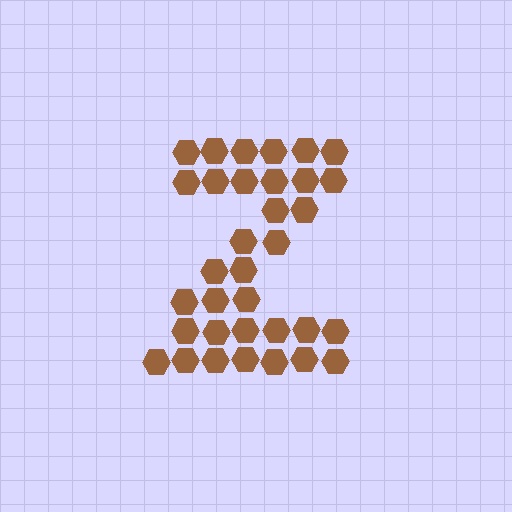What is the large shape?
The large shape is the letter Z.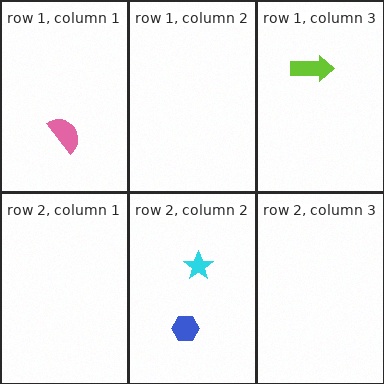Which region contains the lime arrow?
The row 1, column 3 region.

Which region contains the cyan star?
The row 2, column 2 region.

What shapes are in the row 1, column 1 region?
The pink semicircle.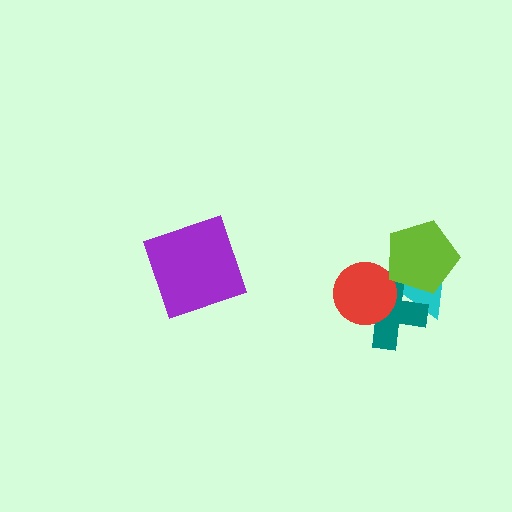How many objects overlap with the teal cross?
3 objects overlap with the teal cross.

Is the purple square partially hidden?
No, no other shape covers it.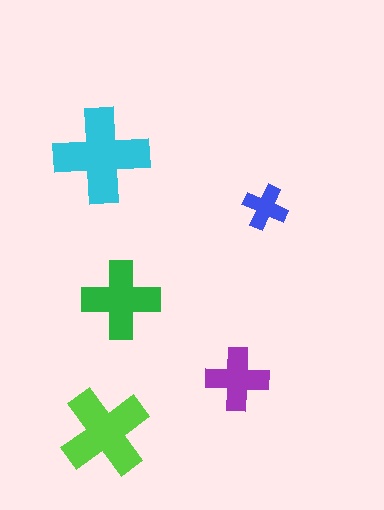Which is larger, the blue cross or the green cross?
The green one.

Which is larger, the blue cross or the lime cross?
The lime one.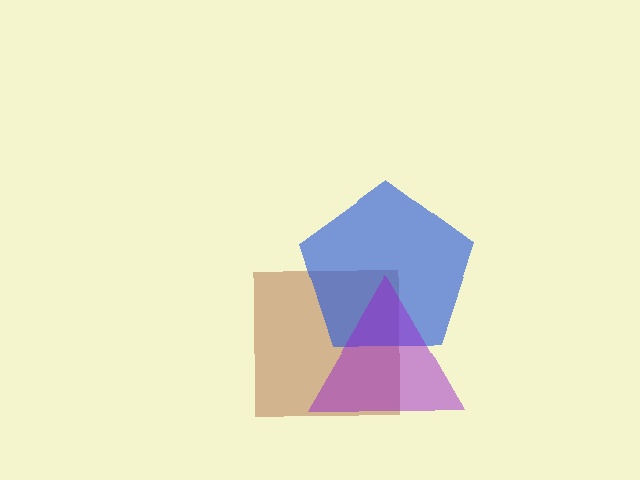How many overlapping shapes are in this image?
There are 3 overlapping shapes in the image.